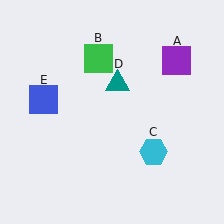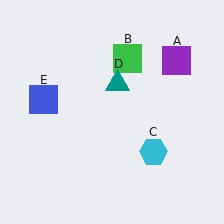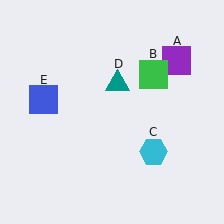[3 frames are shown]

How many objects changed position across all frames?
1 object changed position: green square (object B).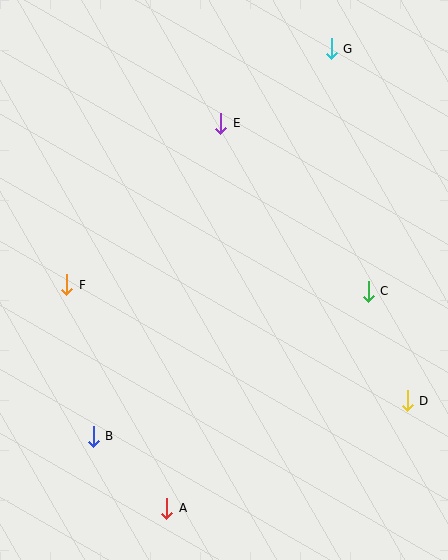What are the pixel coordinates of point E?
Point E is at (221, 123).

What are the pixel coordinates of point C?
Point C is at (368, 291).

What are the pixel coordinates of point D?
Point D is at (407, 401).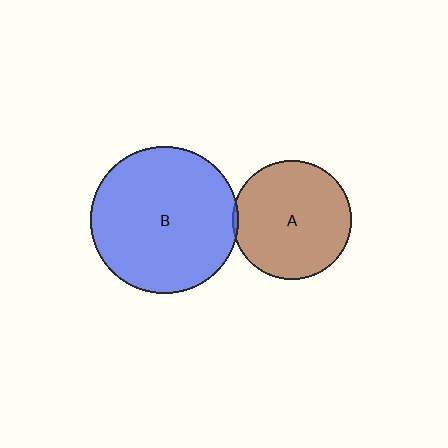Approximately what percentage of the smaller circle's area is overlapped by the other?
Approximately 5%.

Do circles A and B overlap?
Yes.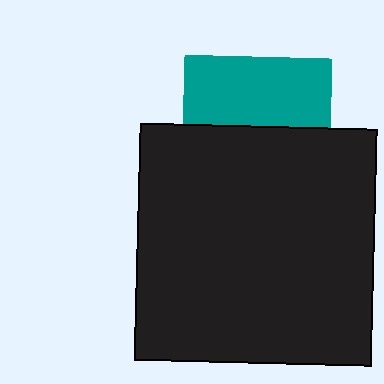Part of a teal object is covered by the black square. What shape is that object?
It is a square.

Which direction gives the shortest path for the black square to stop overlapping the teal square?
Moving down gives the shortest separation.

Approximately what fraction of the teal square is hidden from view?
Roughly 54% of the teal square is hidden behind the black square.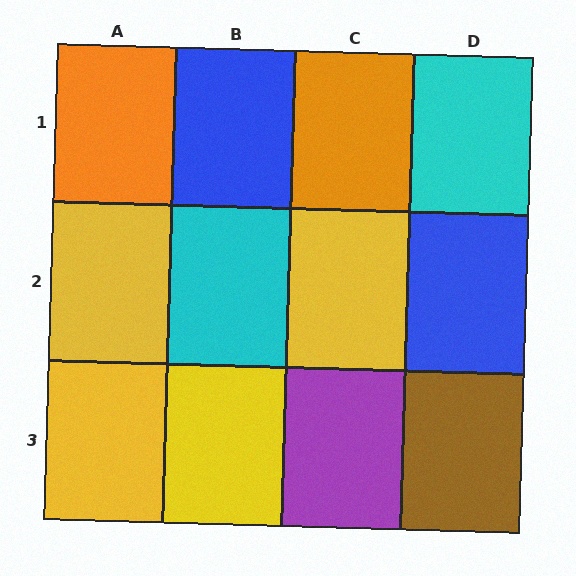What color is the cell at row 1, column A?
Orange.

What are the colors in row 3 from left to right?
Yellow, yellow, purple, brown.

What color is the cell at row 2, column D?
Blue.